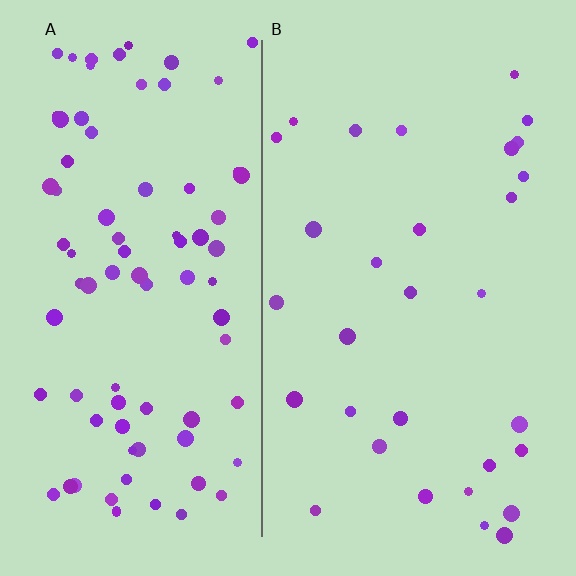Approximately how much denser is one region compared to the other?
Approximately 2.8× — region A over region B.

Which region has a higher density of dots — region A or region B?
A (the left).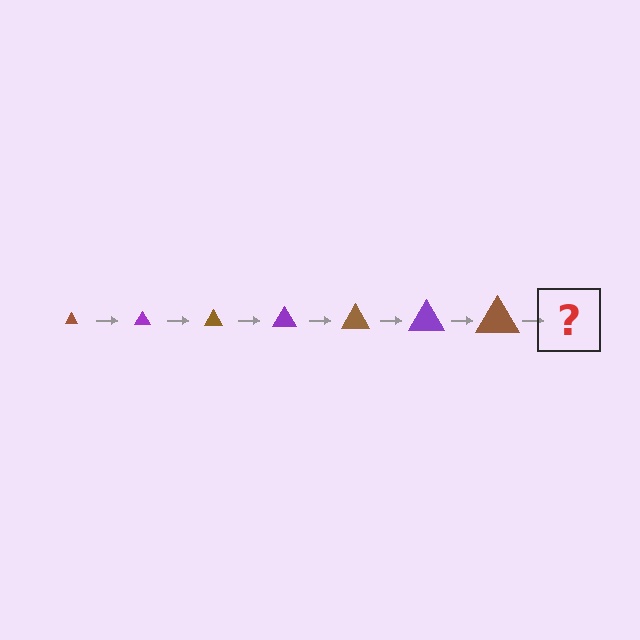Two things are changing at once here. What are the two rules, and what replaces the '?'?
The two rules are that the triangle grows larger each step and the color cycles through brown and purple. The '?' should be a purple triangle, larger than the previous one.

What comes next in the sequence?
The next element should be a purple triangle, larger than the previous one.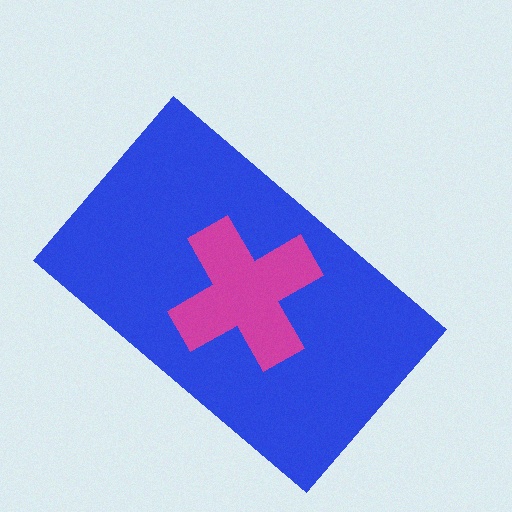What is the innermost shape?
The magenta cross.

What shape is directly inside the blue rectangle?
The magenta cross.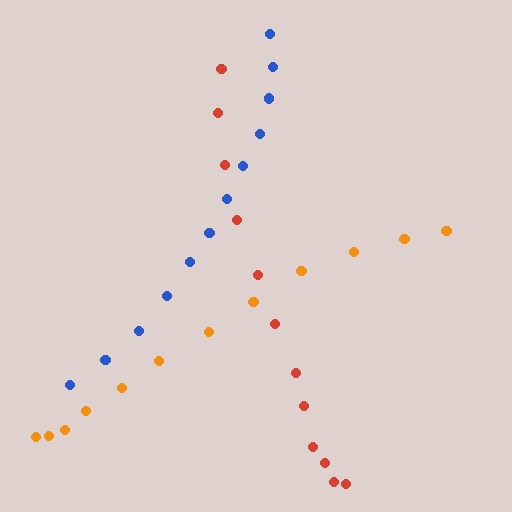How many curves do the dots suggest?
There are 3 distinct paths.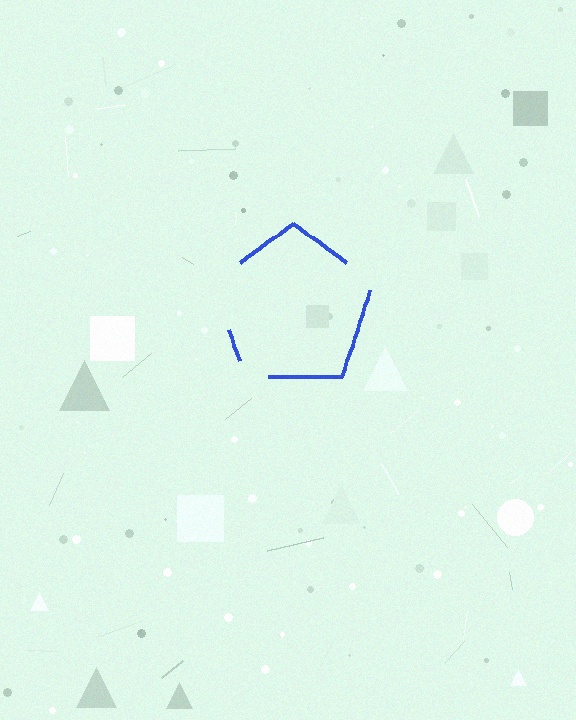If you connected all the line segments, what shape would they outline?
They would outline a pentagon.